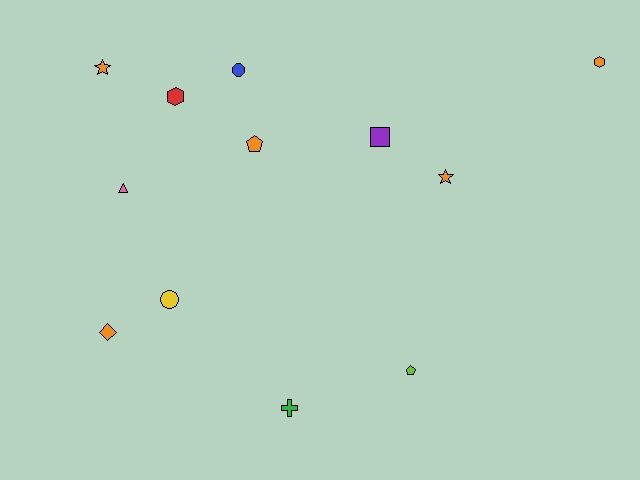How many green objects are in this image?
There is 1 green object.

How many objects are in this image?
There are 12 objects.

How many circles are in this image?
There are 2 circles.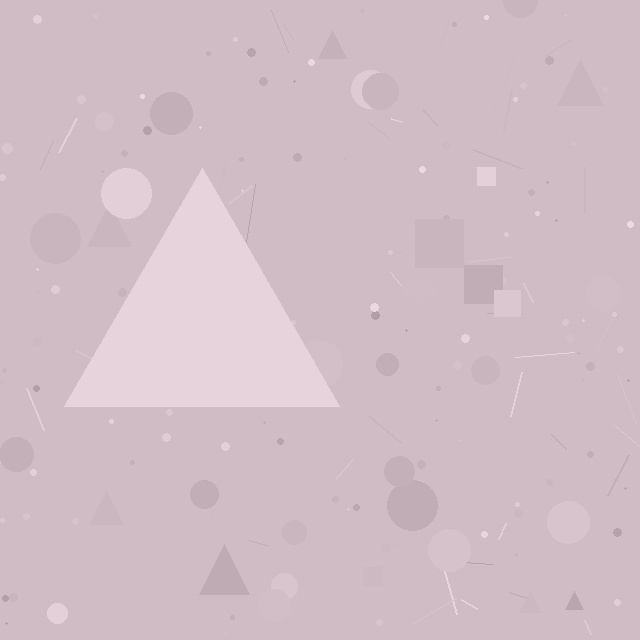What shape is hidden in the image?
A triangle is hidden in the image.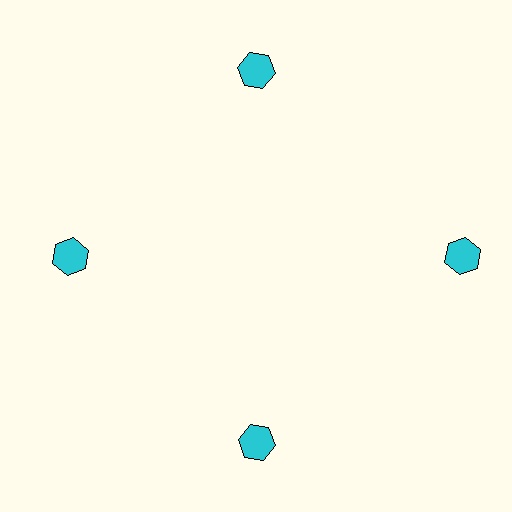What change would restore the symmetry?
The symmetry would be restored by moving it inward, back onto the ring so that all 4 hexagons sit at equal angles and equal distance from the center.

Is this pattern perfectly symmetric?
No. The 4 cyan hexagons are arranged in a ring, but one element near the 3 o'clock position is pushed outward from the center, breaking the 4-fold rotational symmetry.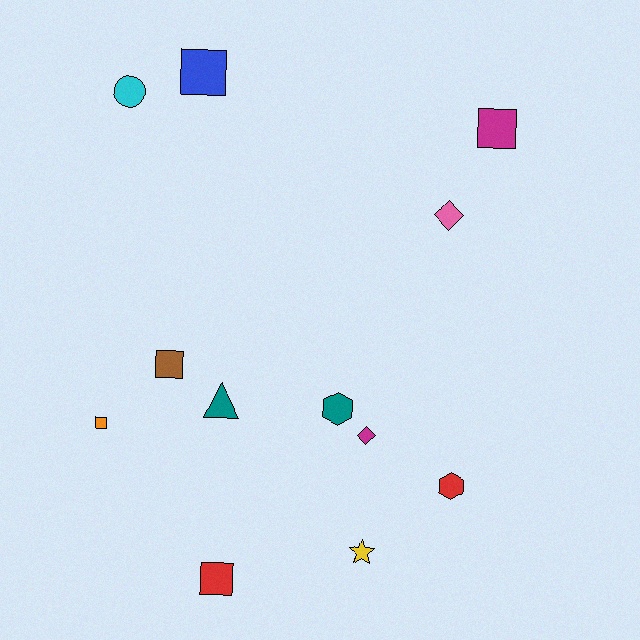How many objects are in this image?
There are 12 objects.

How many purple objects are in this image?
There are no purple objects.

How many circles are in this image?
There is 1 circle.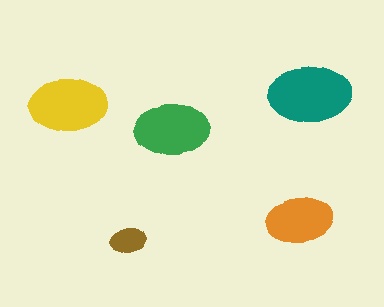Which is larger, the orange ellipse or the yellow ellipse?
The yellow one.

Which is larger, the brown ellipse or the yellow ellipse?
The yellow one.